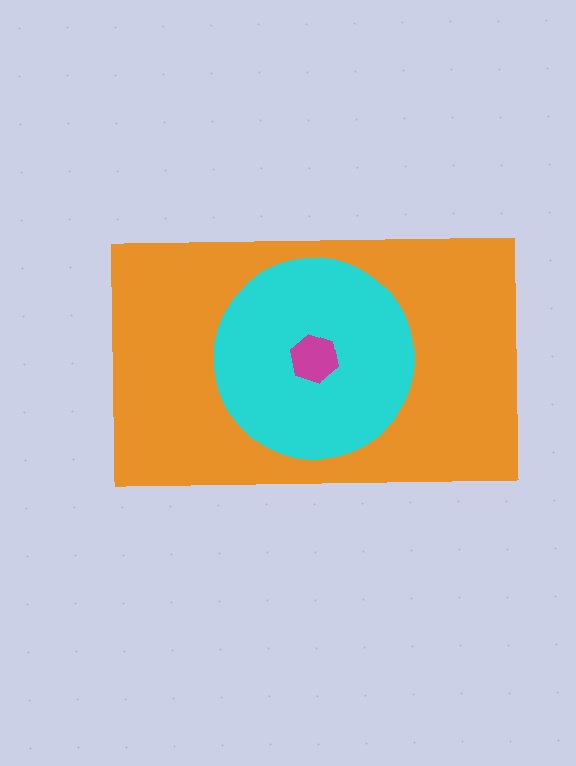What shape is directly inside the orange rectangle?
The cyan circle.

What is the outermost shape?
The orange rectangle.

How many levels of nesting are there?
3.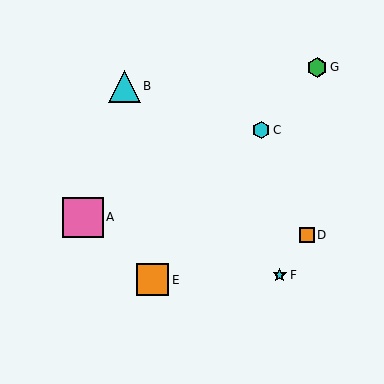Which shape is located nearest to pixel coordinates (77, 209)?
The pink square (labeled A) at (83, 217) is nearest to that location.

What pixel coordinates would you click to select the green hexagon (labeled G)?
Click at (317, 67) to select the green hexagon G.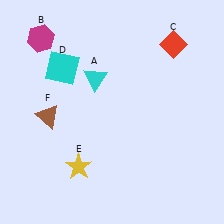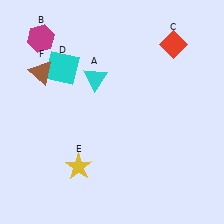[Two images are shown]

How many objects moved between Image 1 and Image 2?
1 object moved between the two images.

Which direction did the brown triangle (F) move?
The brown triangle (F) moved up.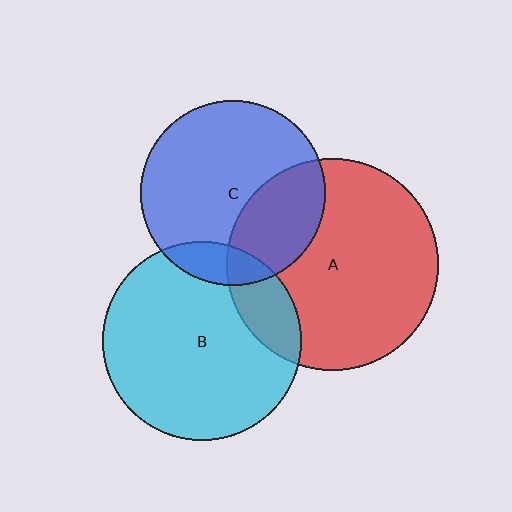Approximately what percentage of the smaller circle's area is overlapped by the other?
Approximately 30%.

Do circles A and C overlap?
Yes.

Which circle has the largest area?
Circle A (red).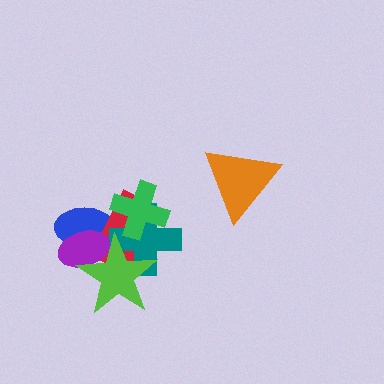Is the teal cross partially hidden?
Yes, it is partially covered by another shape.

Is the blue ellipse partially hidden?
Yes, it is partially covered by another shape.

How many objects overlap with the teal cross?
3 objects overlap with the teal cross.